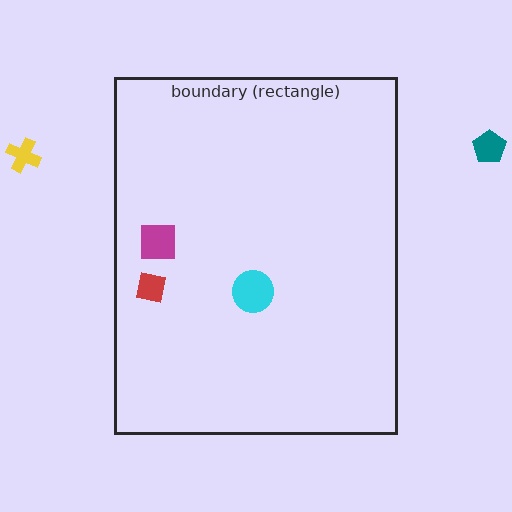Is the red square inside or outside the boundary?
Inside.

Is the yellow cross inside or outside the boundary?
Outside.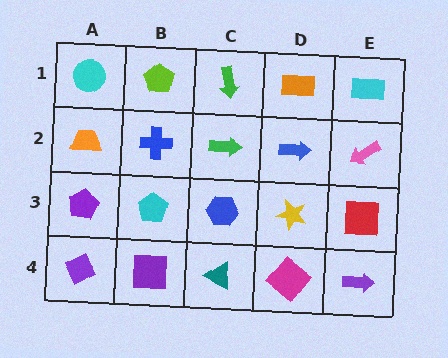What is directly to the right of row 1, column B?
A green arrow.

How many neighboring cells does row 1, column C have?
3.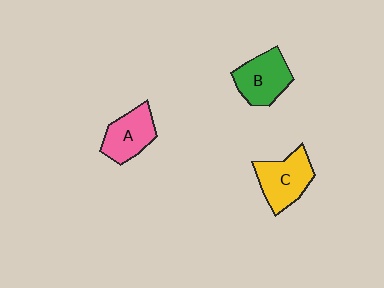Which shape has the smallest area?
Shape A (pink).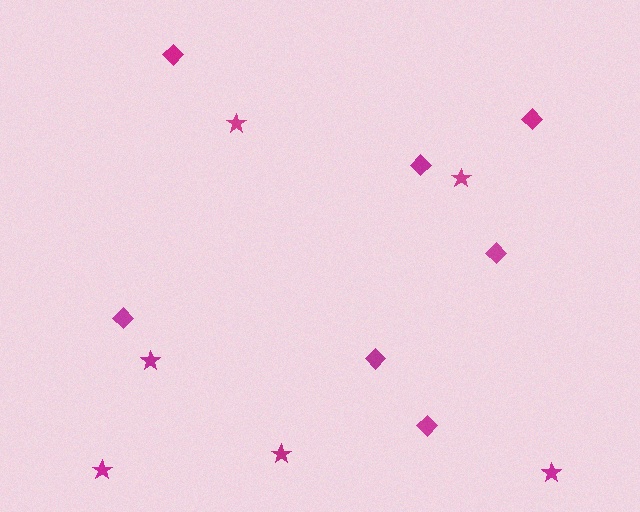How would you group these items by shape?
There are 2 groups: one group of stars (6) and one group of diamonds (7).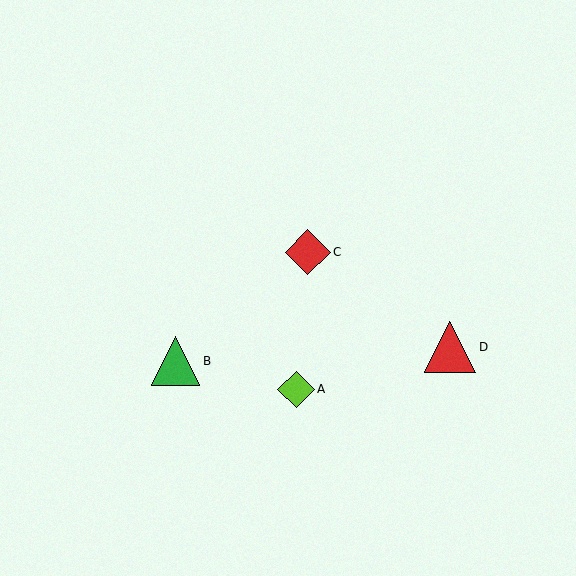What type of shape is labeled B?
Shape B is a green triangle.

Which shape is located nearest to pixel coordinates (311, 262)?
The red diamond (labeled C) at (308, 252) is nearest to that location.